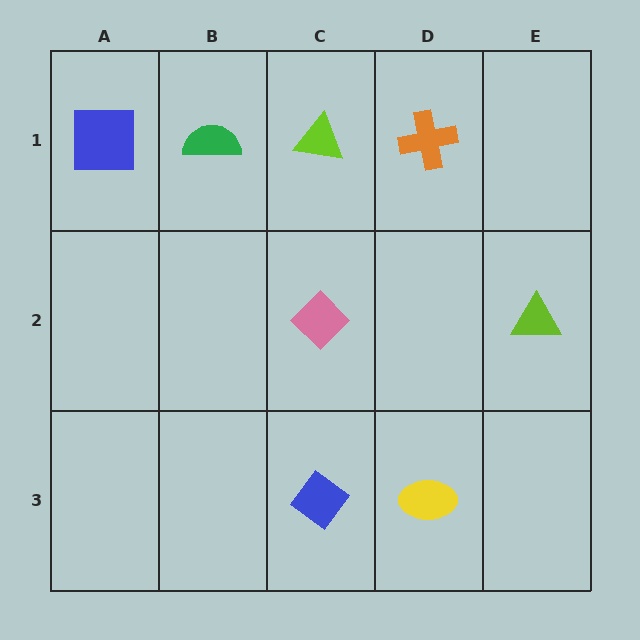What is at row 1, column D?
An orange cross.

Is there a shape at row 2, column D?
No, that cell is empty.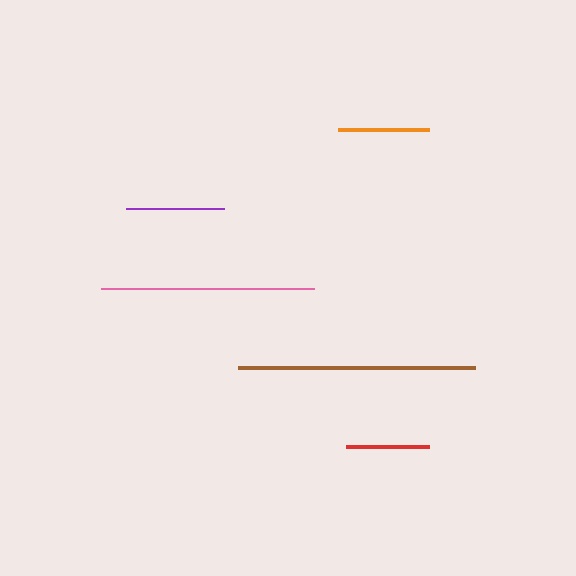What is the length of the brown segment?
The brown segment is approximately 237 pixels long.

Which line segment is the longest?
The brown line is the longest at approximately 237 pixels.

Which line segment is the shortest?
The red line is the shortest at approximately 83 pixels.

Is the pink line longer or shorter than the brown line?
The brown line is longer than the pink line.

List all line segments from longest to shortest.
From longest to shortest: brown, pink, purple, orange, red.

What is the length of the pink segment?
The pink segment is approximately 213 pixels long.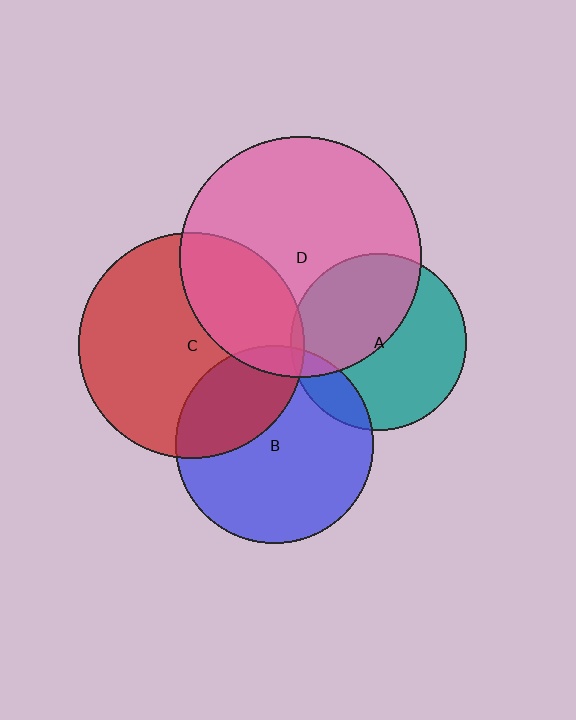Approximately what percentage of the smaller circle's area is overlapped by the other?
Approximately 30%.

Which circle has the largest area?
Circle D (pink).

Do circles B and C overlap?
Yes.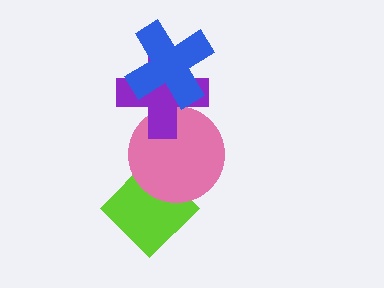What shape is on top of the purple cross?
The blue cross is on top of the purple cross.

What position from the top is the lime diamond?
The lime diamond is 4th from the top.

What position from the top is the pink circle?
The pink circle is 3rd from the top.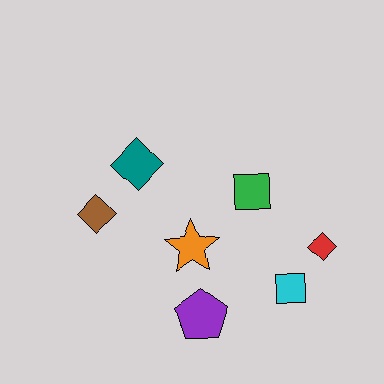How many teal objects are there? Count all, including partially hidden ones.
There is 1 teal object.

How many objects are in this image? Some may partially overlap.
There are 7 objects.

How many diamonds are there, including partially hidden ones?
There are 3 diamonds.